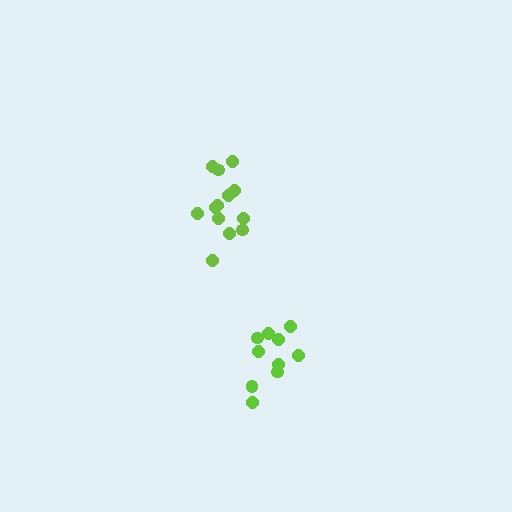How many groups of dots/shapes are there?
There are 2 groups.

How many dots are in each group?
Group 1: 10 dots, Group 2: 13 dots (23 total).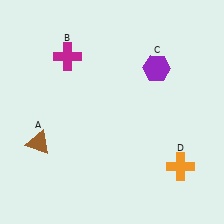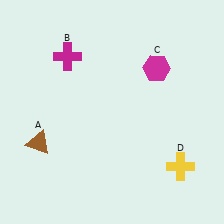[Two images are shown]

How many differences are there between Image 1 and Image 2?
There are 2 differences between the two images.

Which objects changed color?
C changed from purple to magenta. D changed from orange to yellow.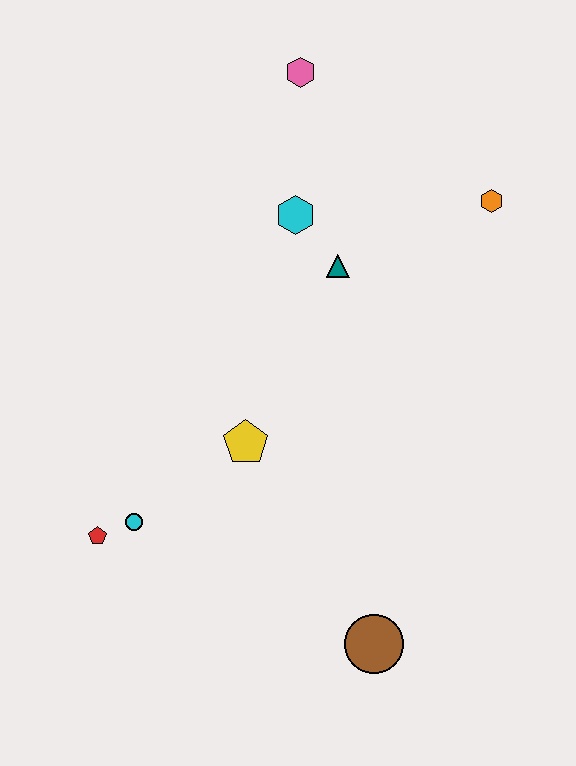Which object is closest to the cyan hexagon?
The teal triangle is closest to the cyan hexagon.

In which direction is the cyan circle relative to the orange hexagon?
The cyan circle is to the left of the orange hexagon.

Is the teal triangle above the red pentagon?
Yes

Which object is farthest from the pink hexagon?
The brown circle is farthest from the pink hexagon.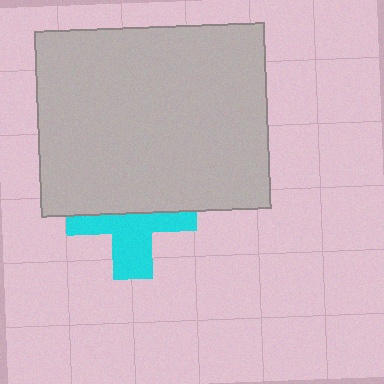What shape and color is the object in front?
The object in front is a light gray rectangle.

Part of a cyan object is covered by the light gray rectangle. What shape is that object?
It is a cross.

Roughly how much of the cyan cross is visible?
About half of it is visible (roughly 50%).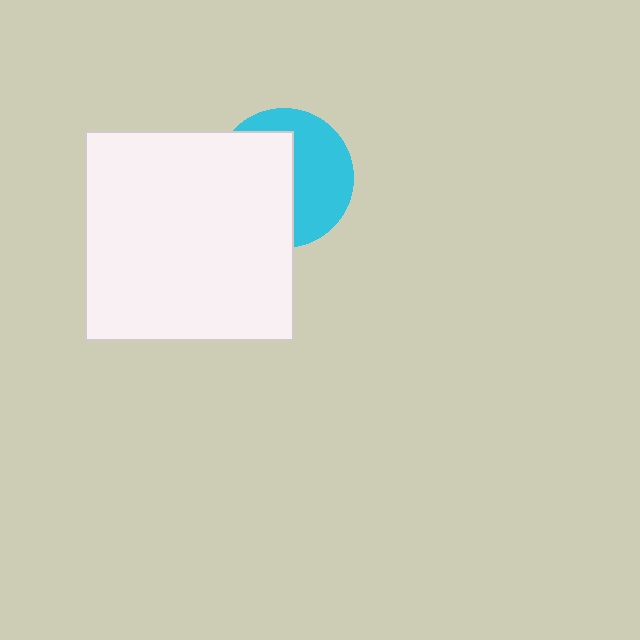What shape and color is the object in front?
The object in front is a white square.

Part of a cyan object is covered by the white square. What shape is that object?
It is a circle.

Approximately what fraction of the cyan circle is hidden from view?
Roughly 52% of the cyan circle is hidden behind the white square.